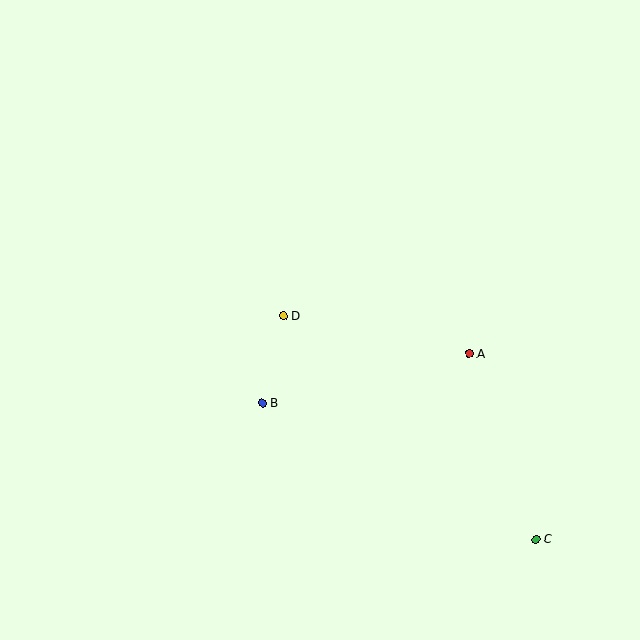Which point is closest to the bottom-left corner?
Point B is closest to the bottom-left corner.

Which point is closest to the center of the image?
Point D at (283, 315) is closest to the center.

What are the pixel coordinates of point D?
Point D is at (283, 315).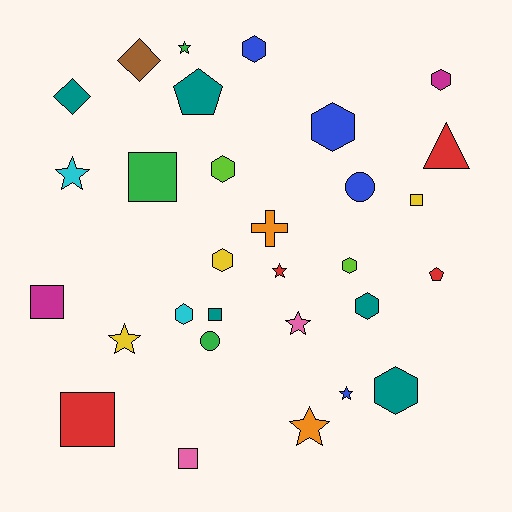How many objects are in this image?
There are 30 objects.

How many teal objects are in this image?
There are 5 teal objects.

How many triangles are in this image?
There is 1 triangle.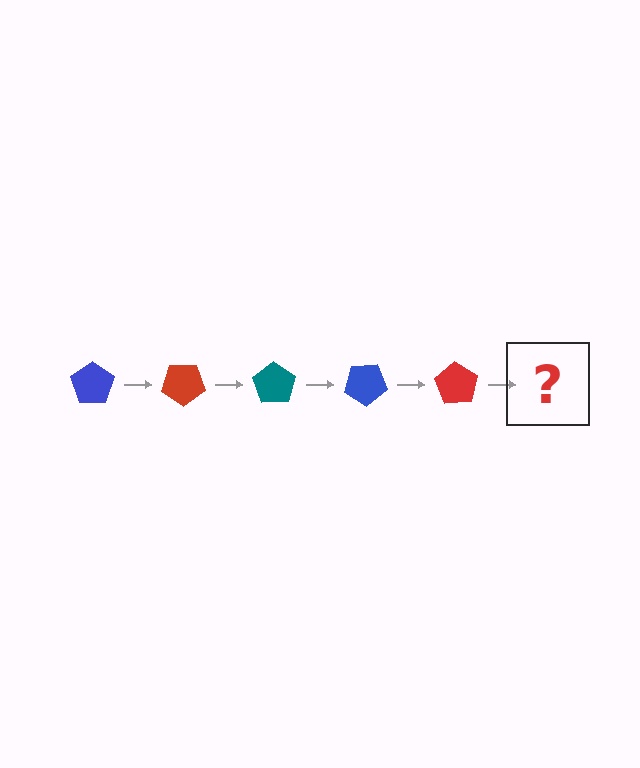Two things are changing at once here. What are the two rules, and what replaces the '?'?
The two rules are that it rotates 35 degrees each step and the color cycles through blue, red, and teal. The '?' should be a teal pentagon, rotated 175 degrees from the start.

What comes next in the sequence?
The next element should be a teal pentagon, rotated 175 degrees from the start.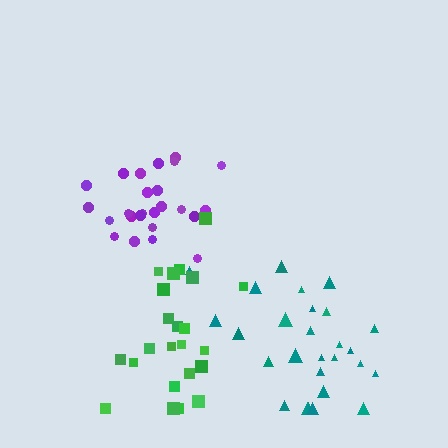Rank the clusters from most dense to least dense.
purple, teal, green.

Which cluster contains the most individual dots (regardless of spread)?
Teal (28).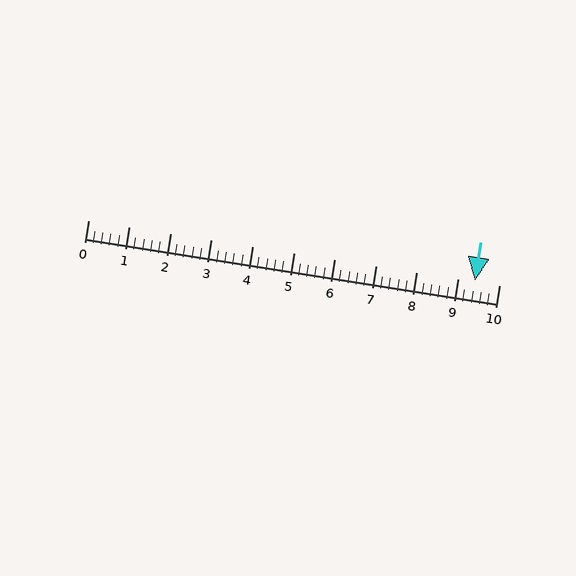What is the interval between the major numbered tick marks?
The major tick marks are spaced 1 units apart.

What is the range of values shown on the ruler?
The ruler shows values from 0 to 10.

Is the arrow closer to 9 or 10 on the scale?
The arrow is closer to 9.